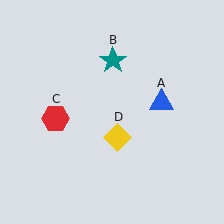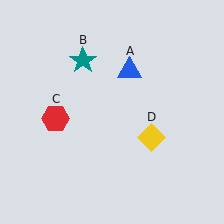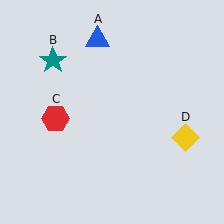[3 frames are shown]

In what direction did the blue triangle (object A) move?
The blue triangle (object A) moved up and to the left.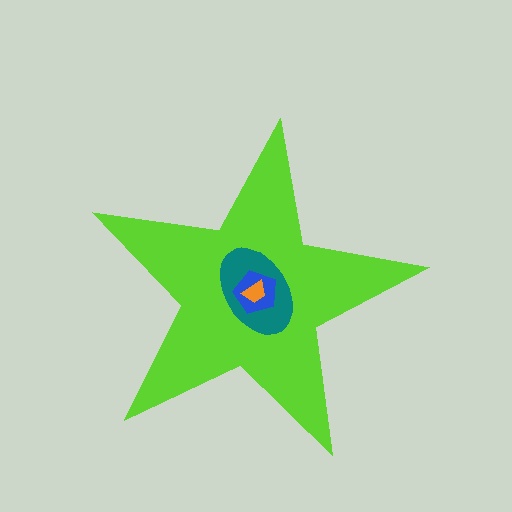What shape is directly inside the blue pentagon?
The orange trapezoid.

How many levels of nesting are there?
4.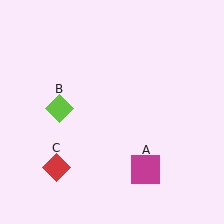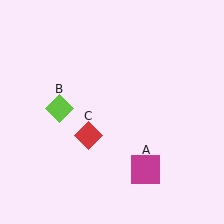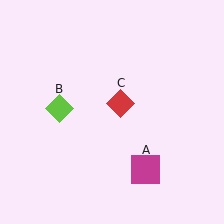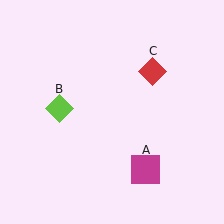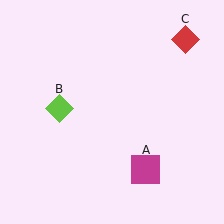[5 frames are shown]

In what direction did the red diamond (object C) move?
The red diamond (object C) moved up and to the right.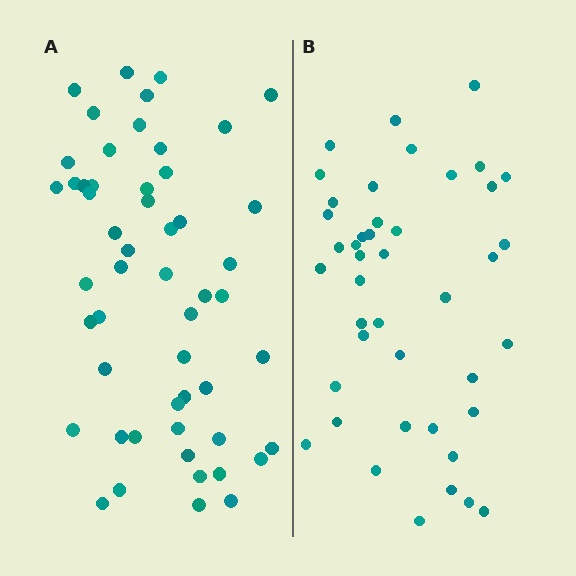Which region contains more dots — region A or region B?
Region A (the left region) has more dots.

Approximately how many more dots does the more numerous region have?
Region A has roughly 10 or so more dots than region B.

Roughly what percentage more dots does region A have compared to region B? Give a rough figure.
About 25% more.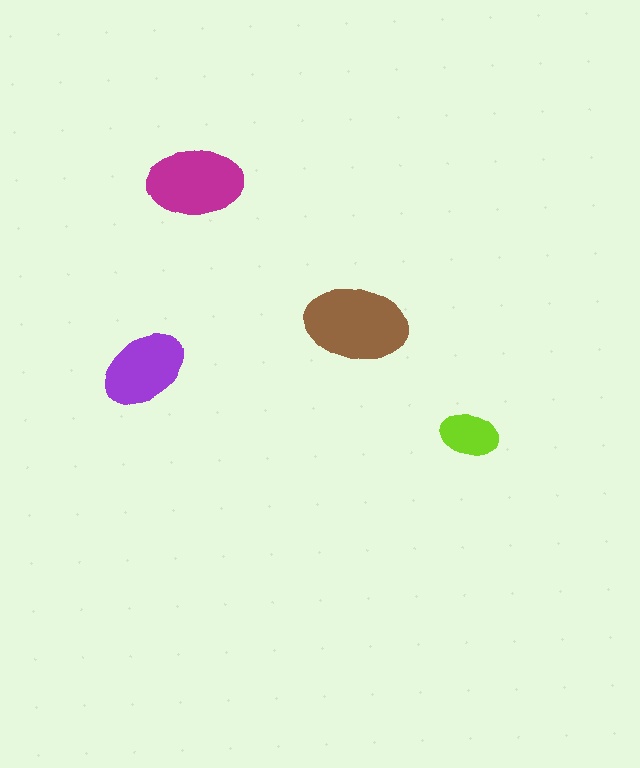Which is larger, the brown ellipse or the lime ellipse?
The brown one.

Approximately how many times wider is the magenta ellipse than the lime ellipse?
About 1.5 times wider.